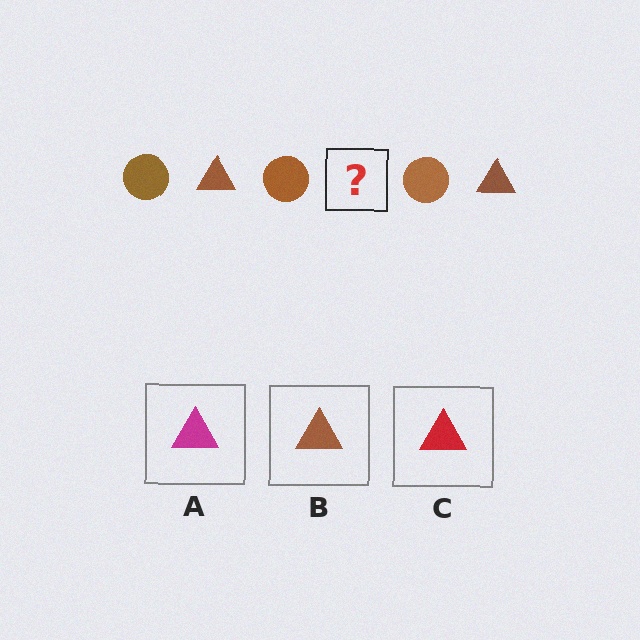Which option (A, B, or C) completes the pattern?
B.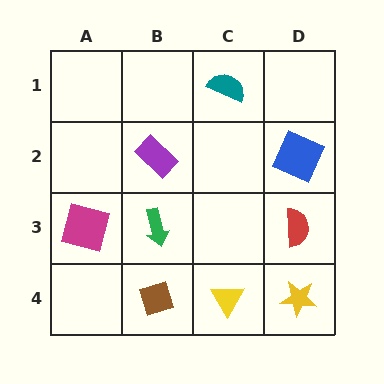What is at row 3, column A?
A magenta square.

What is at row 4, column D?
A yellow star.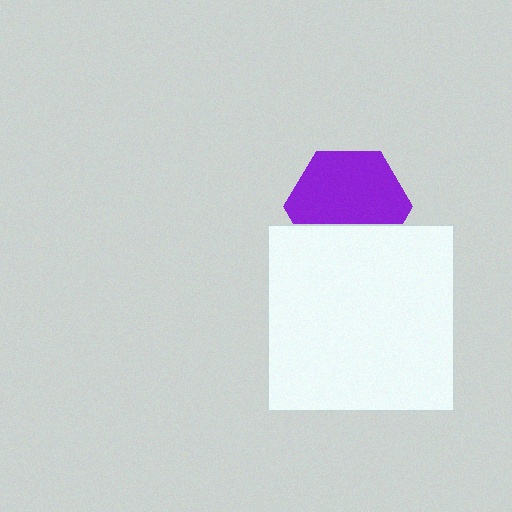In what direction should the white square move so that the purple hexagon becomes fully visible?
The white square should move down. That is the shortest direction to clear the overlap and leave the purple hexagon fully visible.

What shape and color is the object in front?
The object in front is a white square.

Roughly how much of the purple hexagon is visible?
Most of it is visible (roughly 68%).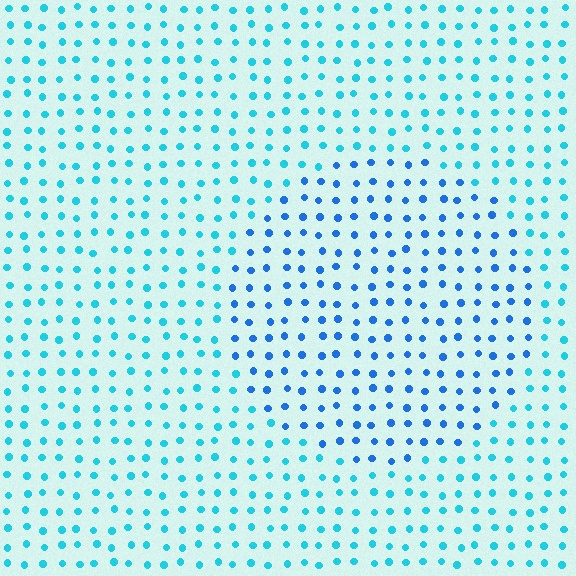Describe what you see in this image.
The image is filled with small cyan elements in a uniform arrangement. A circle-shaped region is visible where the elements are tinted to a slightly different hue, forming a subtle color boundary.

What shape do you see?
I see a circle.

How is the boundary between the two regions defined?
The boundary is defined purely by a slight shift in hue (about 29 degrees). Spacing, size, and orientation are identical on both sides.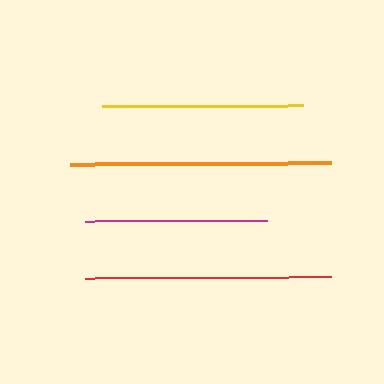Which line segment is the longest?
The orange line is the longest at approximately 261 pixels.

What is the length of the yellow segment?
The yellow segment is approximately 201 pixels long.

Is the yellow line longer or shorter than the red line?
The red line is longer than the yellow line.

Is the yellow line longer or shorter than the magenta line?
The yellow line is longer than the magenta line.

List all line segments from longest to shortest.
From longest to shortest: orange, red, yellow, magenta.